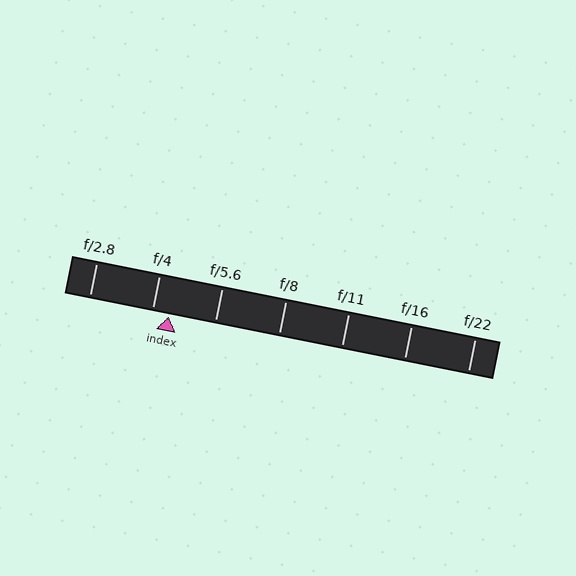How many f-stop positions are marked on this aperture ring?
There are 7 f-stop positions marked.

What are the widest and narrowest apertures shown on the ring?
The widest aperture shown is f/2.8 and the narrowest is f/22.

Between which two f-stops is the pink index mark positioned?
The index mark is between f/4 and f/5.6.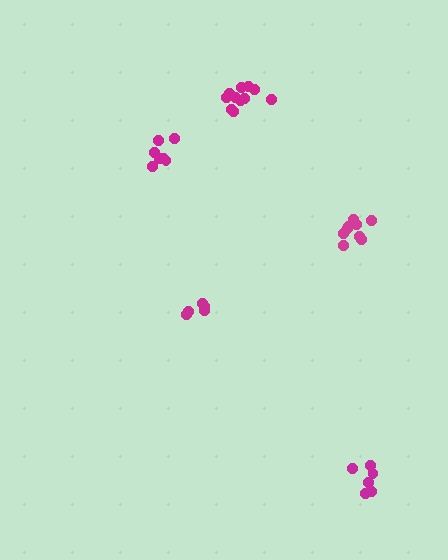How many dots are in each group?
Group 1: 11 dots, Group 2: 7 dots, Group 3: 9 dots, Group 4: 5 dots, Group 5: 6 dots (38 total).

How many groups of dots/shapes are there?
There are 5 groups.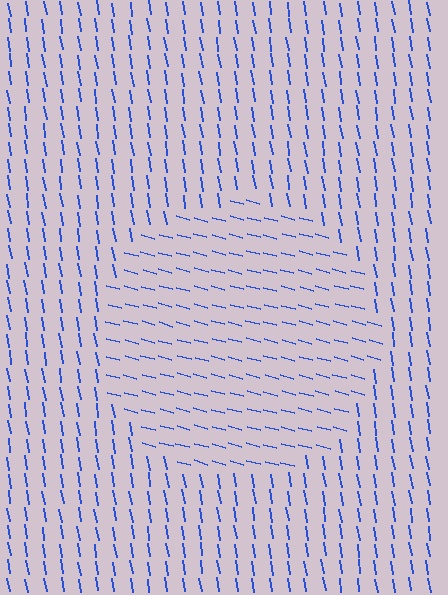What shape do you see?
I see a circle.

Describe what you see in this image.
The image is filled with small blue line segments. A circle region in the image has lines oriented differently from the surrounding lines, creating a visible texture boundary.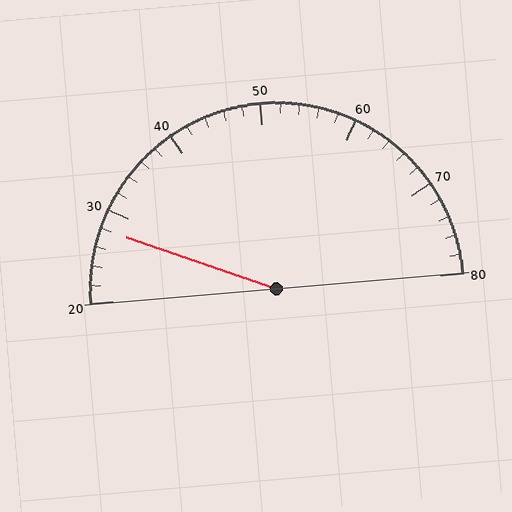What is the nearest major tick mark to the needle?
The nearest major tick mark is 30.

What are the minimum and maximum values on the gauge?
The gauge ranges from 20 to 80.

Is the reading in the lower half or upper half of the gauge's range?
The reading is in the lower half of the range (20 to 80).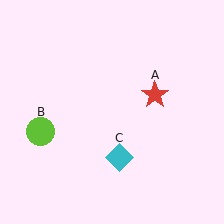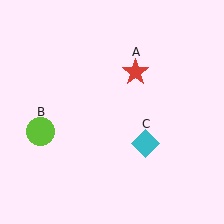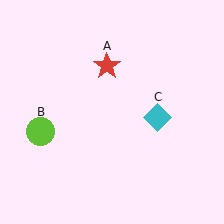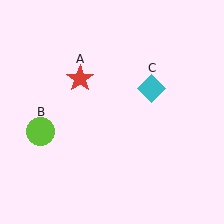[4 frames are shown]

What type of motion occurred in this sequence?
The red star (object A), cyan diamond (object C) rotated counterclockwise around the center of the scene.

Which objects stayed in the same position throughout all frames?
Lime circle (object B) remained stationary.